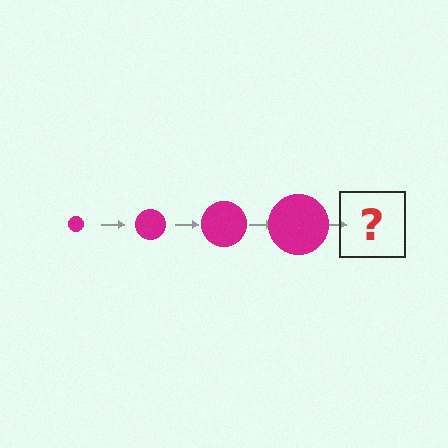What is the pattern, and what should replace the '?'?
The pattern is that the circle gets progressively larger each step. The '?' should be a magenta circle, larger than the previous one.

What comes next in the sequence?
The next element should be a magenta circle, larger than the previous one.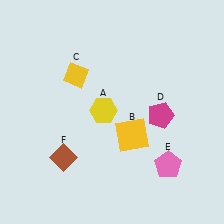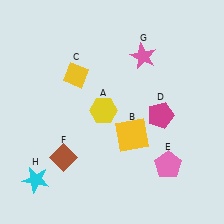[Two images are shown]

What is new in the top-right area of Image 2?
A pink star (G) was added in the top-right area of Image 2.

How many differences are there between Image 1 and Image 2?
There are 2 differences between the two images.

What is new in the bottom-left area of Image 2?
A cyan star (H) was added in the bottom-left area of Image 2.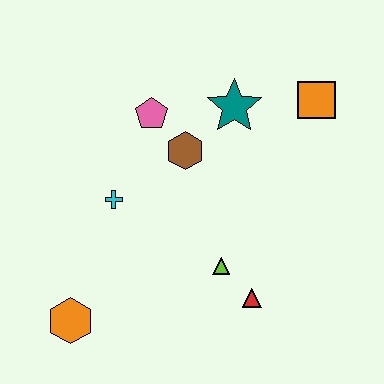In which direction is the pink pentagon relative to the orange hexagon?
The pink pentagon is above the orange hexagon.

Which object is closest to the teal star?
The brown hexagon is closest to the teal star.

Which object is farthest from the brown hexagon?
The orange hexagon is farthest from the brown hexagon.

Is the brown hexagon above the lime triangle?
Yes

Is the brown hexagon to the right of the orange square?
No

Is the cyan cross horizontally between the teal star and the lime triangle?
No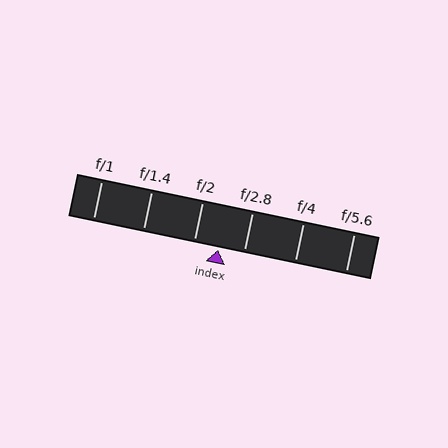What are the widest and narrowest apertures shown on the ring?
The widest aperture shown is f/1 and the narrowest is f/5.6.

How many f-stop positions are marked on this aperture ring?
There are 6 f-stop positions marked.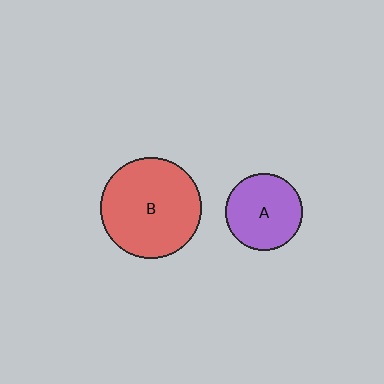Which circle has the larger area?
Circle B (red).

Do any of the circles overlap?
No, none of the circles overlap.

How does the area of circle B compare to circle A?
Approximately 1.7 times.